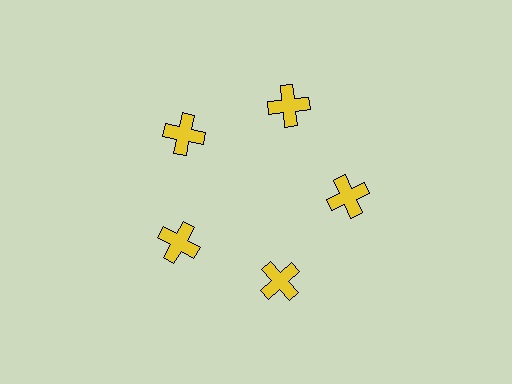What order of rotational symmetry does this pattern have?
This pattern has 5-fold rotational symmetry.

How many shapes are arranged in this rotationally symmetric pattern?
There are 5 shapes, arranged in 5 groups of 1.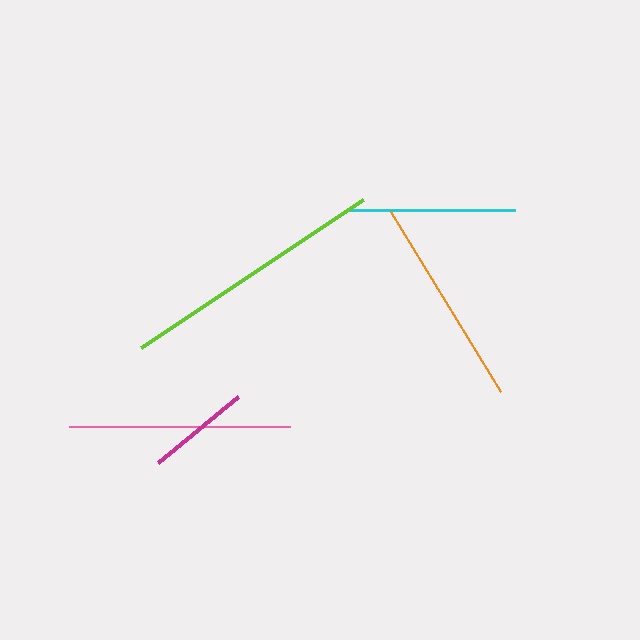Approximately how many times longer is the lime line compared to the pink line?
The lime line is approximately 1.2 times the length of the pink line.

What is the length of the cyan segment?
The cyan segment is approximately 165 pixels long.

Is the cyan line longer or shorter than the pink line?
The pink line is longer than the cyan line.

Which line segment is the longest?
The lime line is the longest at approximately 267 pixels.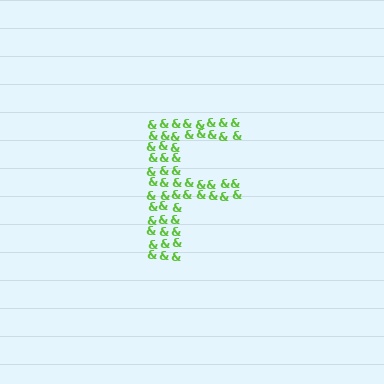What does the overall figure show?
The overall figure shows the letter F.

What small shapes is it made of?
It is made of small ampersands.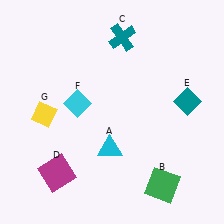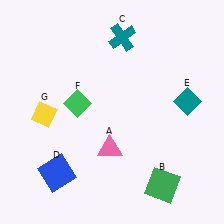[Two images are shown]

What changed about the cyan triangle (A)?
In Image 1, A is cyan. In Image 2, it changed to pink.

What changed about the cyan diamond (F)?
In Image 1, F is cyan. In Image 2, it changed to green.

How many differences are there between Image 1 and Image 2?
There are 3 differences between the two images.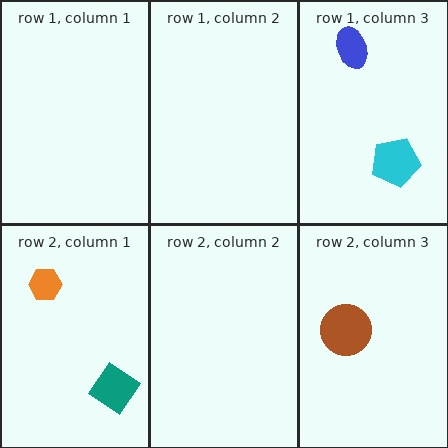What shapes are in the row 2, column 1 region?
The teal diamond, the orange hexagon.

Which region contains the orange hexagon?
The row 2, column 1 region.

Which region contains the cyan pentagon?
The row 1, column 3 region.